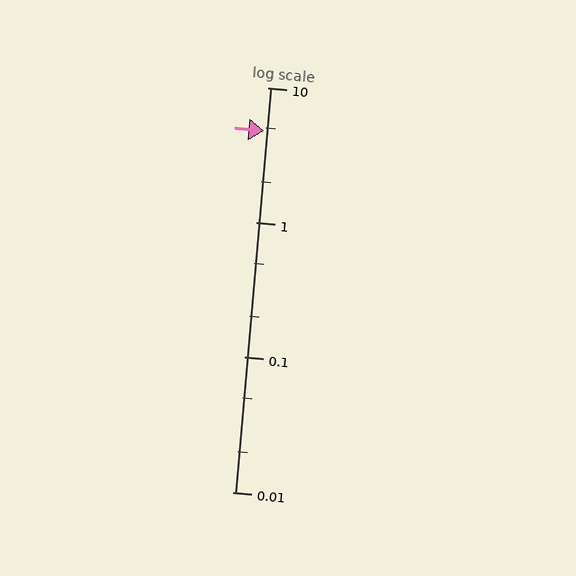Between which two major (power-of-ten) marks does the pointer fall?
The pointer is between 1 and 10.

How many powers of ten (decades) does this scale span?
The scale spans 3 decades, from 0.01 to 10.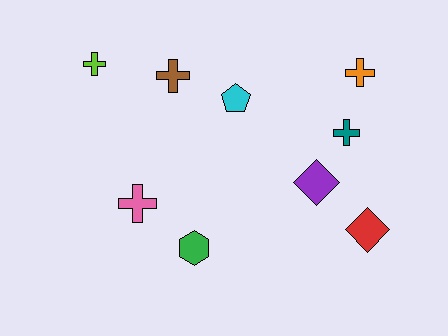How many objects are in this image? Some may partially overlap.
There are 9 objects.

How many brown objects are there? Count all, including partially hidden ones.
There is 1 brown object.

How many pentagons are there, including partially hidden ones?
There is 1 pentagon.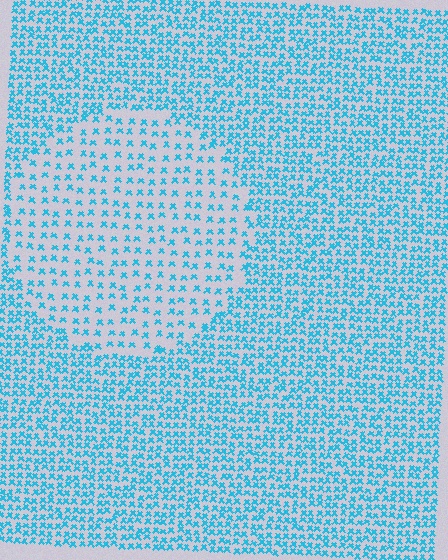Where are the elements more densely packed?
The elements are more densely packed outside the circle boundary.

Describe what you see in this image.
The image contains small cyan elements arranged at two different densities. A circle-shaped region is visible where the elements are less densely packed than the surrounding area.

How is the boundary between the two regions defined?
The boundary is defined by a change in element density (approximately 2.1x ratio). All elements are the same color, size, and shape.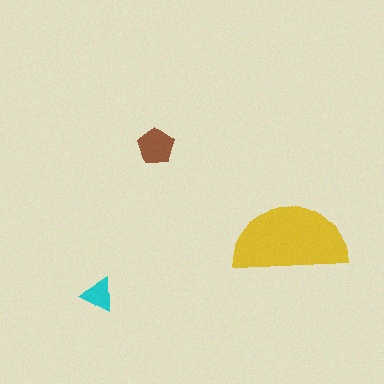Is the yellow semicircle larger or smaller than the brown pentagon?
Larger.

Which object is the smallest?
The cyan triangle.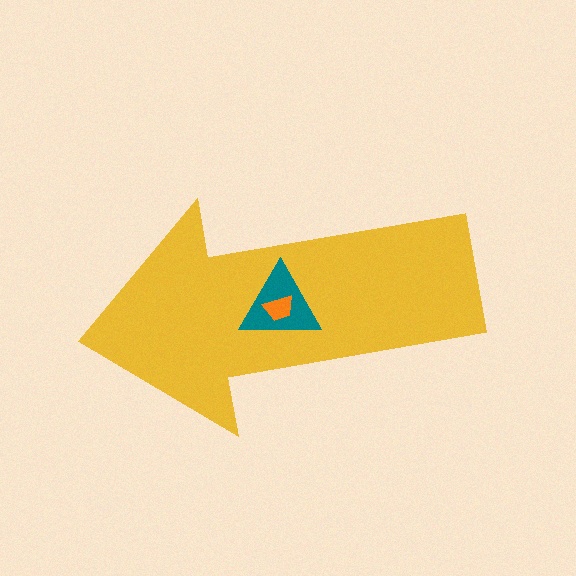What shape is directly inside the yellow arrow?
The teal triangle.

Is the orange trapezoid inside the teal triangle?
Yes.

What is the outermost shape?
The yellow arrow.